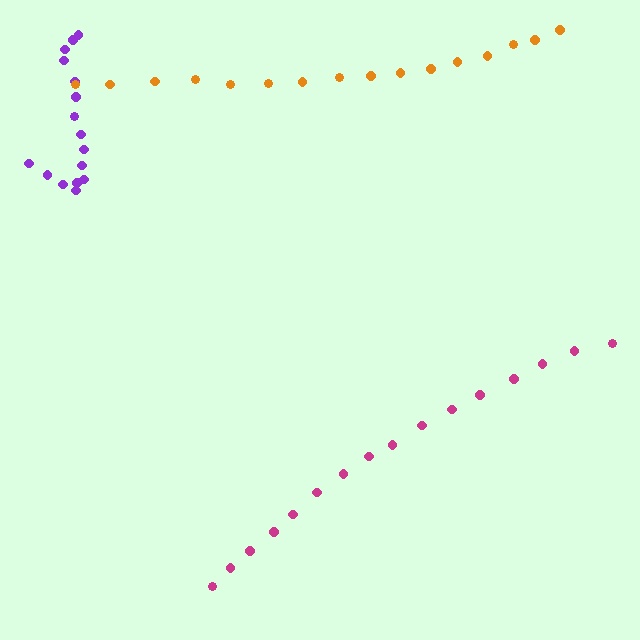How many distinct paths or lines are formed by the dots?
There are 3 distinct paths.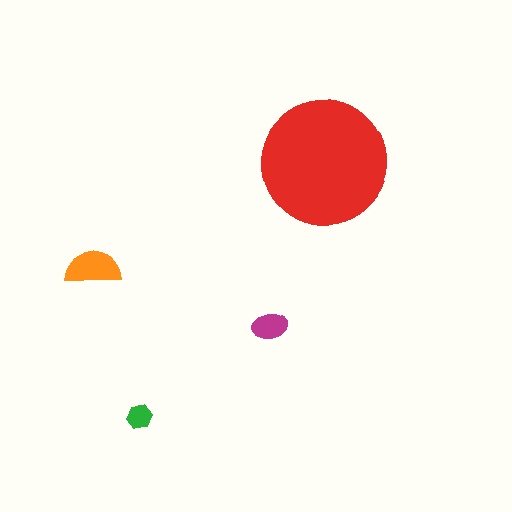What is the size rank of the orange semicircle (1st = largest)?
2nd.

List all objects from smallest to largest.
The green hexagon, the magenta ellipse, the orange semicircle, the red circle.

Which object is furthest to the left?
The orange semicircle is leftmost.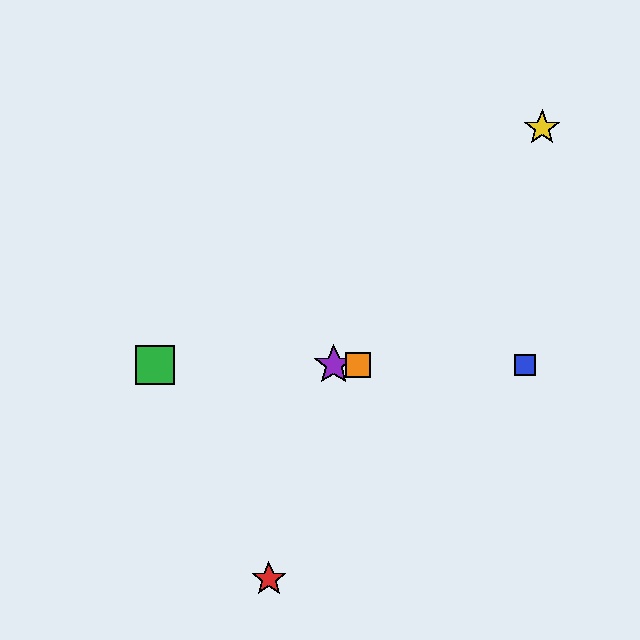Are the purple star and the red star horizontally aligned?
No, the purple star is at y≈365 and the red star is at y≈579.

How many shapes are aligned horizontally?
4 shapes (the blue square, the green square, the purple star, the orange square) are aligned horizontally.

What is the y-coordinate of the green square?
The green square is at y≈365.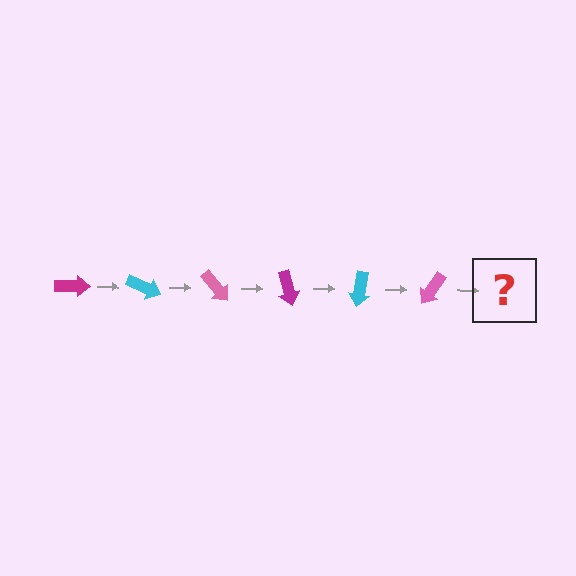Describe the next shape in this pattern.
It should be a magenta arrow, rotated 150 degrees from the start.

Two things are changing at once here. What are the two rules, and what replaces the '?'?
The two rules are that it rotates 25 degrees each step and the color cycles through magenta, cyan, and pink. The '?' should be a magenta arrow, rotated 150 degrees from the start.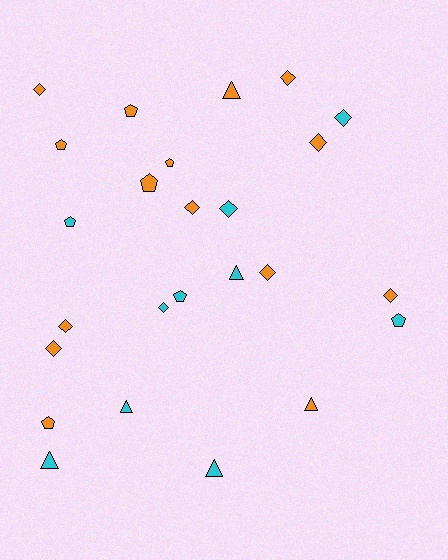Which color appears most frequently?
Orange, with 15 objects.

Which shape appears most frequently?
Diamond, with 11 objects.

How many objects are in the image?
There are 25 objects.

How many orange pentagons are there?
There are 5 orange pentagons.